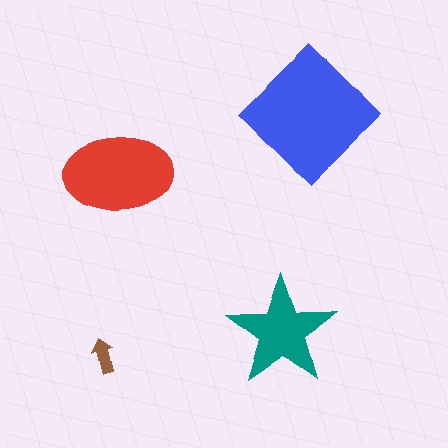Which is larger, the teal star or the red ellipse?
The red ellipse.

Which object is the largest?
The blue diamond.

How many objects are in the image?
There are 4 objects in the image.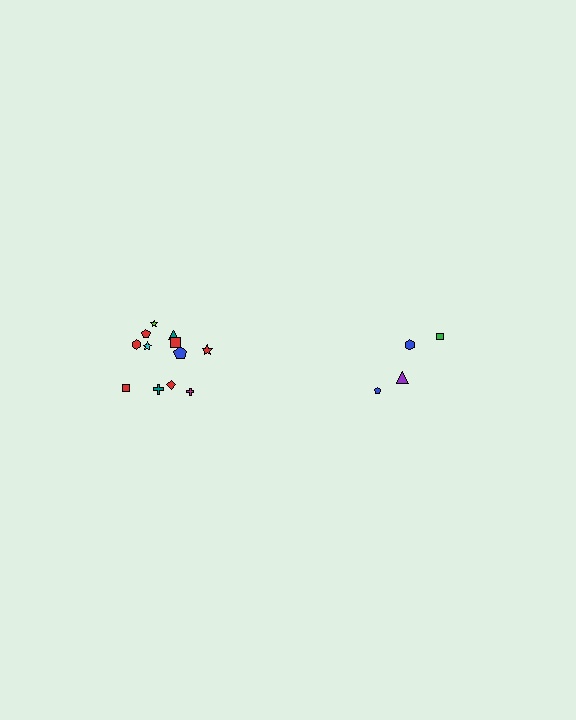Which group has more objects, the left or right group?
The left group.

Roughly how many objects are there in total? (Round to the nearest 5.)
Roughly 15 objects in total.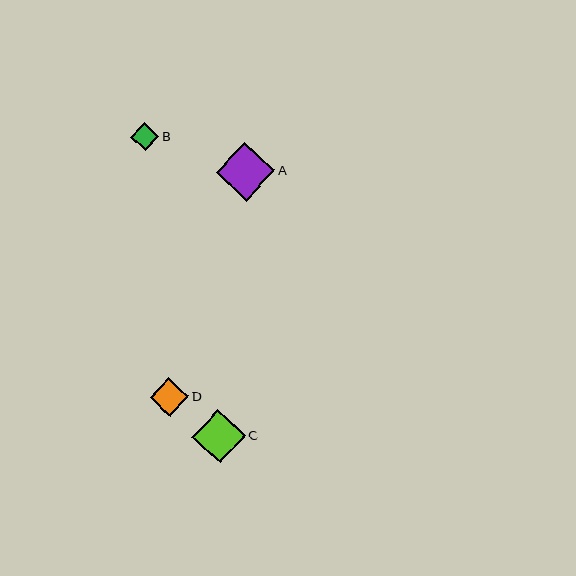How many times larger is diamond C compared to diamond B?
Diamond C is approximately 1.9 times the size of diamond B.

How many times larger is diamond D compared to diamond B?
Diamond D is approximately 1.4 times the size of diamond B.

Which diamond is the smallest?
Diamond B is the smallest with a size of approximately 28 pixels.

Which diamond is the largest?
Diamond A is the largest with a size of approximately 58 pixels.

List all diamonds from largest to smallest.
From largest to smallest: A, C, D, B.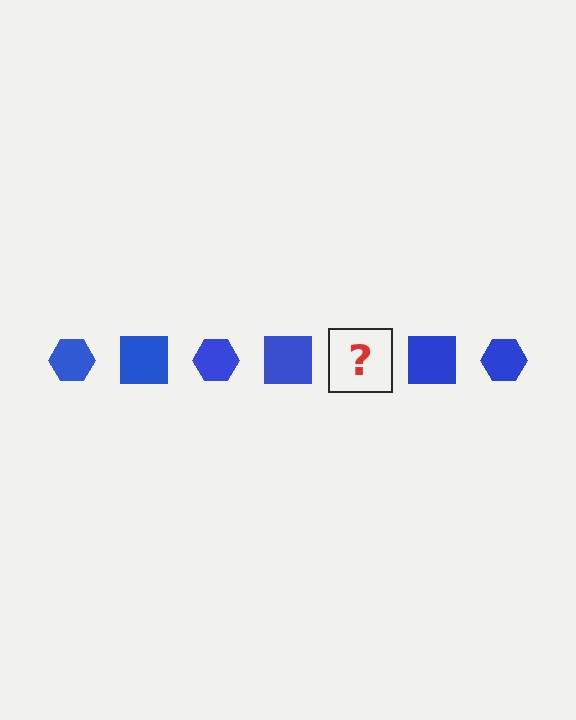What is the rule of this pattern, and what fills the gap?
The rule is that the pattern cycles through hexagon, square shapes in blue. The gap should be filled with a blue hexagon.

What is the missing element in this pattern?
The missing element is a blue hexagon.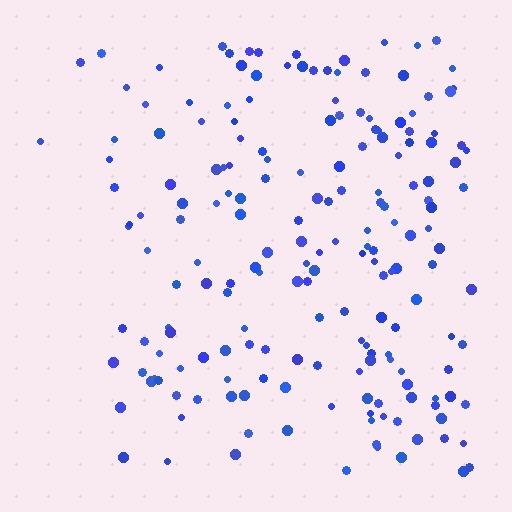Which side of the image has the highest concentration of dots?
The right.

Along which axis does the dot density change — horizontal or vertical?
Horizontal.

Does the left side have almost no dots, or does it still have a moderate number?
Still a moderate number, just noticeably fewer than the right.